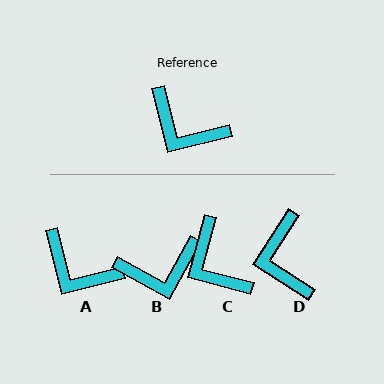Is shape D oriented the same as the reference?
No, it is off by about 47 degrees.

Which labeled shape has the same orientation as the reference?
A.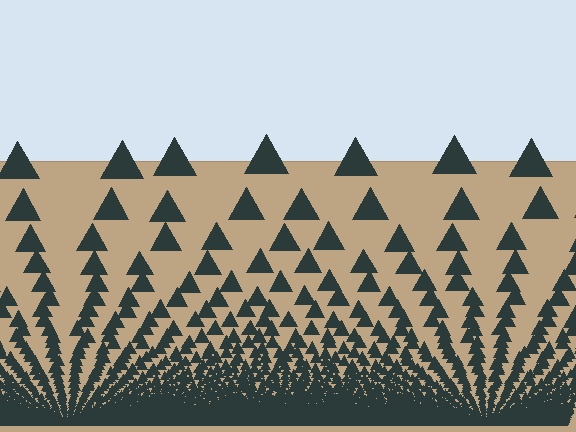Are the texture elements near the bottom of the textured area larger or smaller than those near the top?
Smaller. The gradient is inverted — elements near the bottom are smaller and denser.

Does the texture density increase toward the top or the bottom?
Density increases toward the bottom.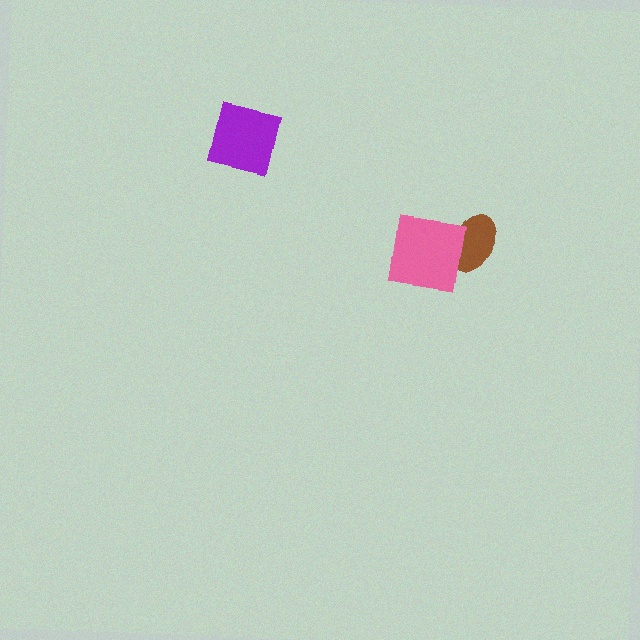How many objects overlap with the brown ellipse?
1 object overlaps with the brown ellipse.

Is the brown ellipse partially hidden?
Yes, it is partially covered by another shape.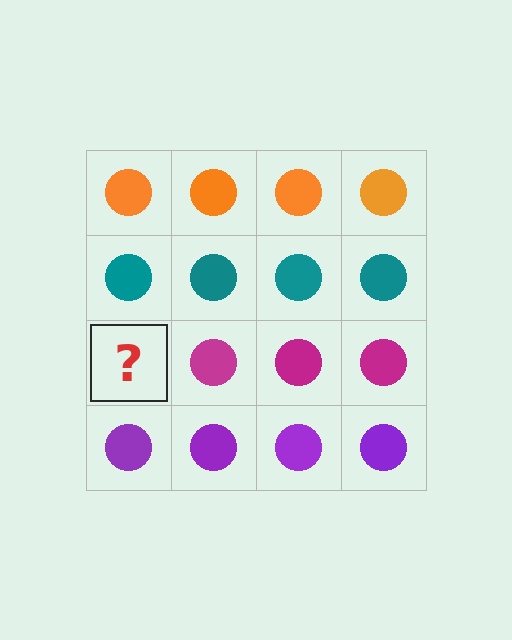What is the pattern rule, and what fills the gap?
The rule is that each row has a consistent color. The gap should be filled with a magenta circle.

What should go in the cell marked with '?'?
The missing cell should contain a magenta circle.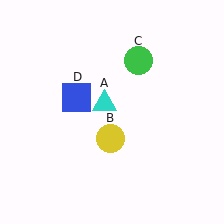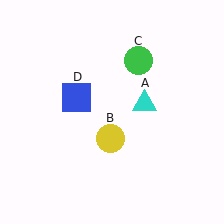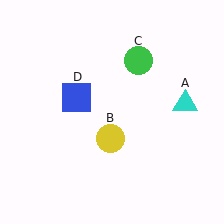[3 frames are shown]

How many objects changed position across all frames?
1 object changed position: cyan triangle (object A).